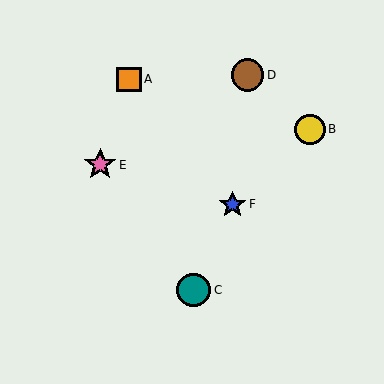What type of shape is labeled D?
Shape D is a brown circle.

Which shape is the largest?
The teal circle (labeled C) is the largest.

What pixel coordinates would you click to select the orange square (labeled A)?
Click at (129, 79) to select the orange square A.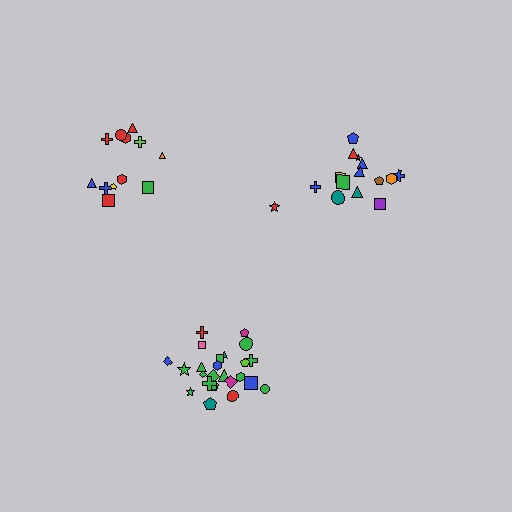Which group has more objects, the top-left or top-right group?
The top-right group.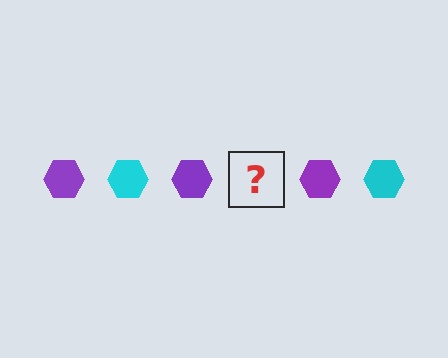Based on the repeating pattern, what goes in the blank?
The blank should be a cyan hexagon.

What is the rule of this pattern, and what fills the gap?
The rule is that the pattern cycles through purple, cyan hexagons. The gap should be filled with a cyan hexagon.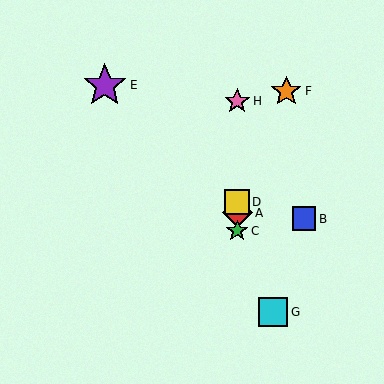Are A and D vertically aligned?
Yes, both are at x≈237.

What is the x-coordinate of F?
Object F is at x≈286.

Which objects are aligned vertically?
Objects A, C, D, H are aligned vertically.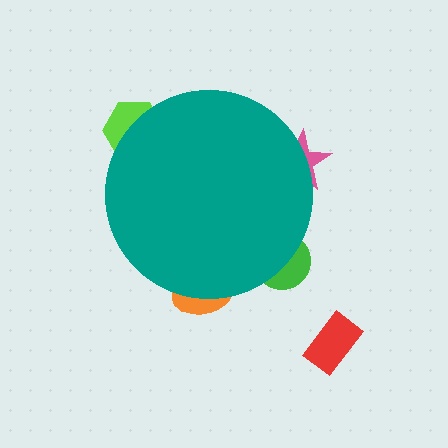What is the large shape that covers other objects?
A teal circle.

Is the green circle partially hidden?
Yes, the green circle is partially hidden behind the teal circle.